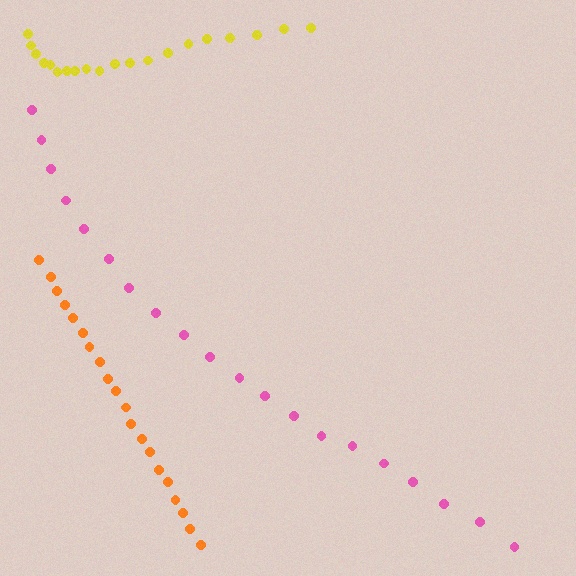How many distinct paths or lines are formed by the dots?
There are 3 distinct paths.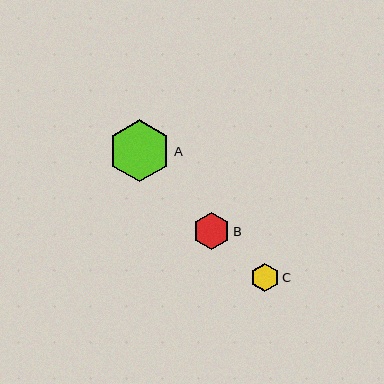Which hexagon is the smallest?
Hexagon C is the smallest with a size of approximately 28 pixels.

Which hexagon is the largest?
Hexagon A is the largest with a size of approximately 62 pixels.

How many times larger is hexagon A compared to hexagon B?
Hexagon A is approximately 1.7 times the size of hexagon B.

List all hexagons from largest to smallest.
From largest to smallest: A, B, C.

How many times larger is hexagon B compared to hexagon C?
Hexagon B is approximately 1.3 times the size of hexagon C.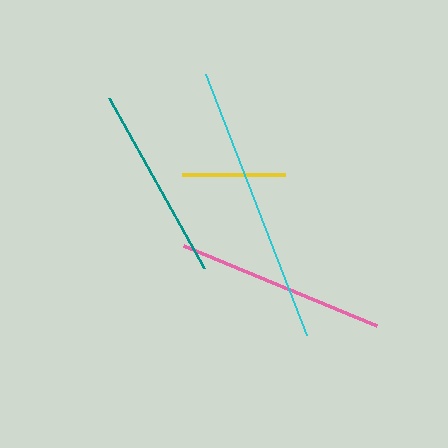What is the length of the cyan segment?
The cyan segment is approximately 280 pixels long.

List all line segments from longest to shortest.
From longest to shortest: cyan, pink, teal, yellow.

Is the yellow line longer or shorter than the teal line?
The teal line is longer than the yellow line.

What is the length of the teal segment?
The teal segment is approximately 194 pixels long.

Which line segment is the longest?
The cyan line is the longest at approximately 280 pixels.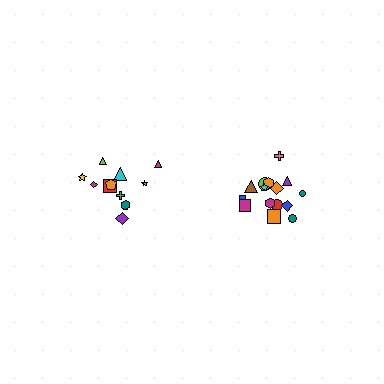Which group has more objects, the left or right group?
The right group.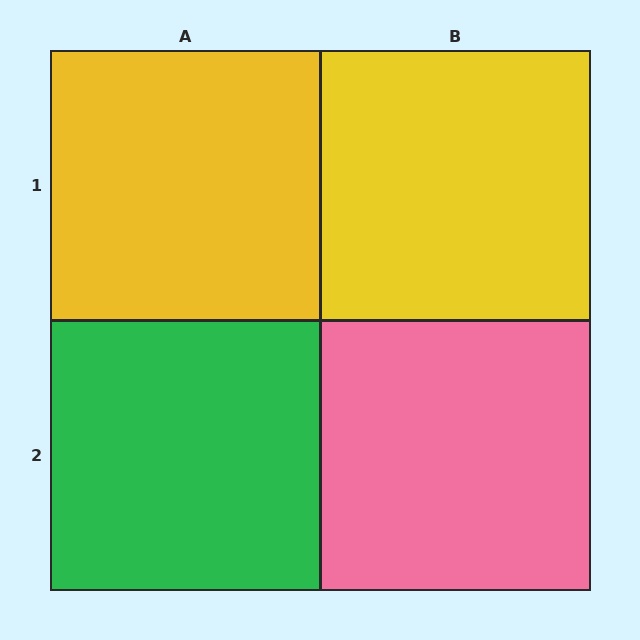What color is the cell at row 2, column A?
Green.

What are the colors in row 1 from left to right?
Yellow, yellow.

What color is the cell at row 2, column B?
Pink.